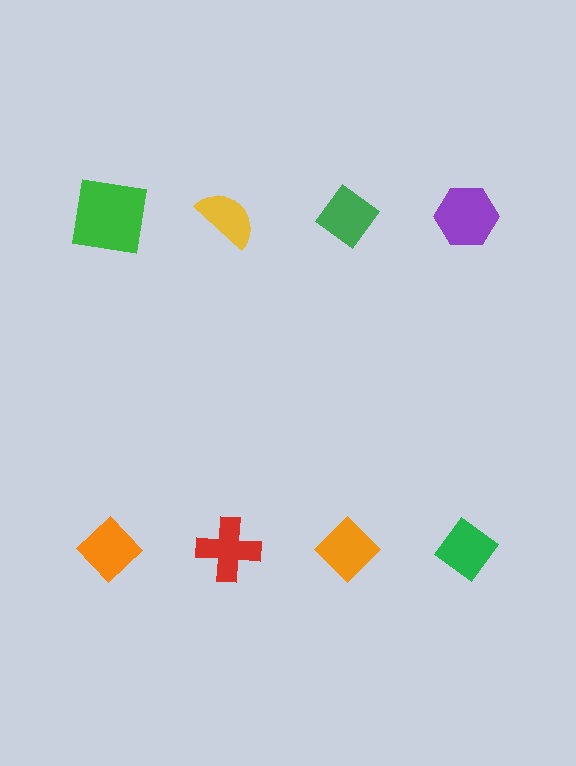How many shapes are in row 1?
4 shapes.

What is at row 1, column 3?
A green diamond.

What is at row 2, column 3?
An orange diamond.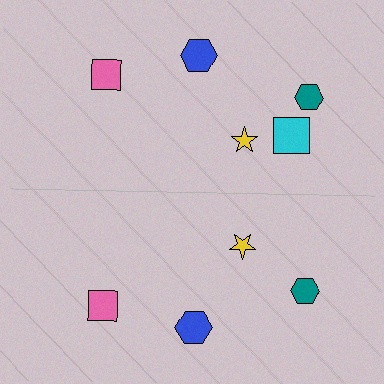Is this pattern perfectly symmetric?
No, the pattern is not perfectly symmetric. A cyan square is missing from the bottom side.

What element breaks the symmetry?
A cyan square is missing from the bottom side.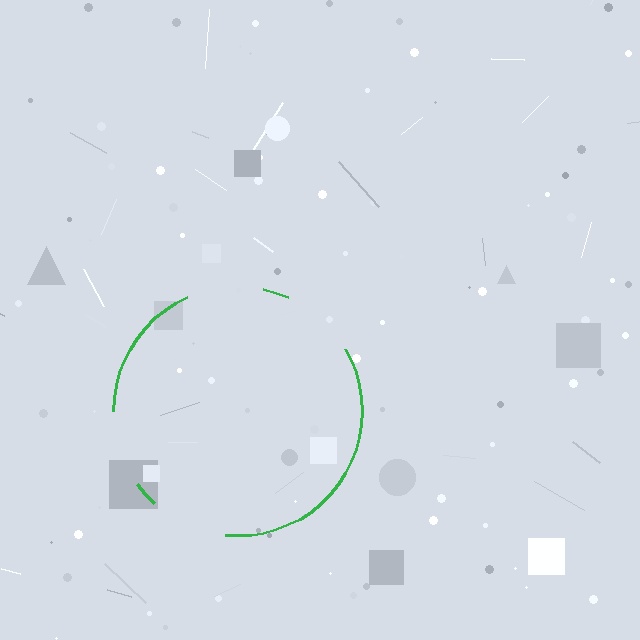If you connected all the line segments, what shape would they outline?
They would outline a circle.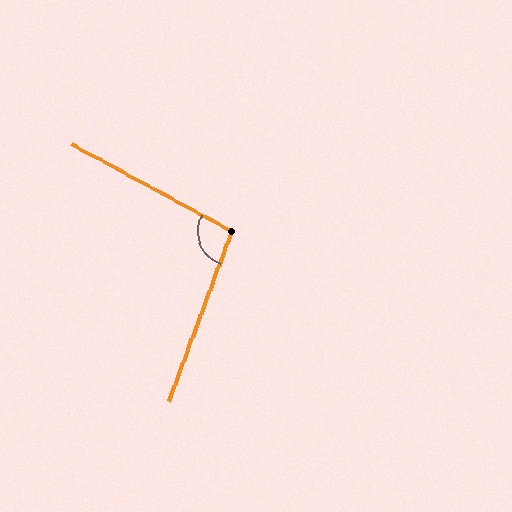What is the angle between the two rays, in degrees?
Approximately 98 degrees.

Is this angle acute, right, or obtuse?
It is obtuse.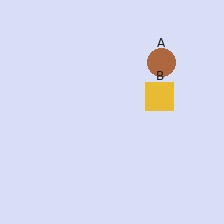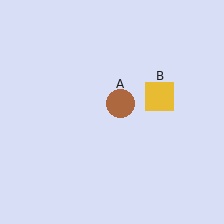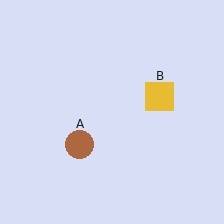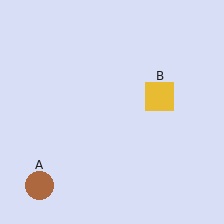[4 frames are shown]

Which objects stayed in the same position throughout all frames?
Yellow square (object B) remained stationary.